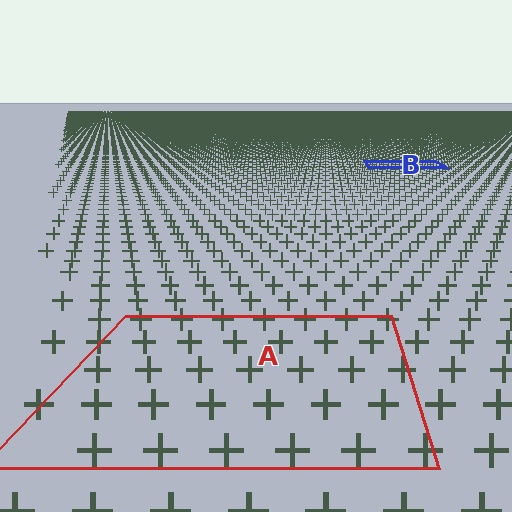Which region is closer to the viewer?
Region A is closer. The texture elements there are larger and more spread out.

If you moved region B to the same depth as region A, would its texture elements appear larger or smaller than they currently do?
They would appear larger. At a closer depth, the same texture elements are projected at a bigger on-screen size.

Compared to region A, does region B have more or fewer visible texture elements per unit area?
Region B has more texture elements per unit area — they are packed more densely because it is farther away.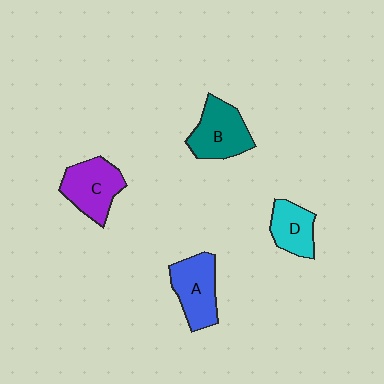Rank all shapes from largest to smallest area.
From largest to smallest: B (teal), C (purple), A (blue), D (cyan).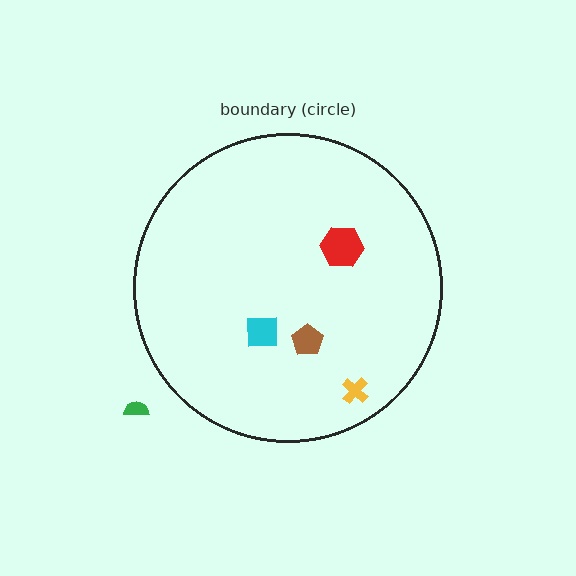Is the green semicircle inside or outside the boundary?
Outside.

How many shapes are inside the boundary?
4 inside, 1 outside.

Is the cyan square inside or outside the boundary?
Inside.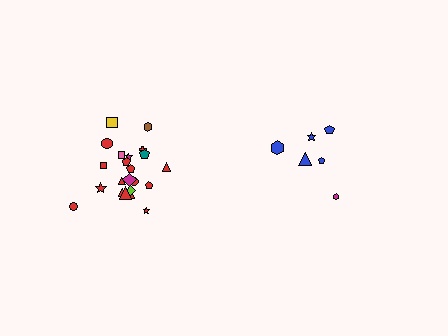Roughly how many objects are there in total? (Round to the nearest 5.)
Roughly 30 objects in total.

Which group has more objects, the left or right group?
The left group.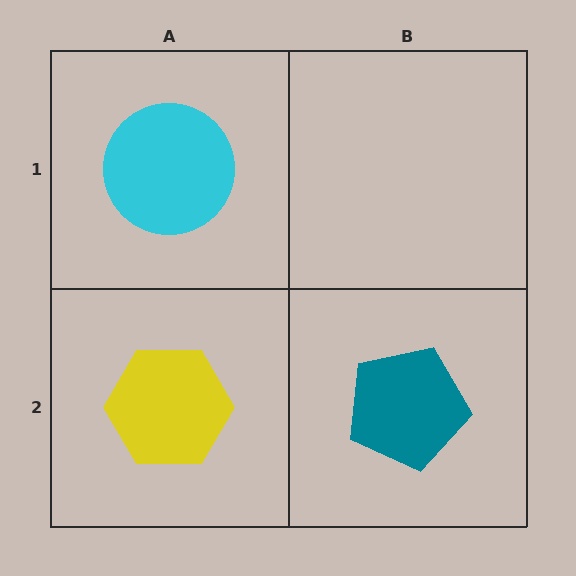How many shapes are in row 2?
2 shapes.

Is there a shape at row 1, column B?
No, that cell is empty.